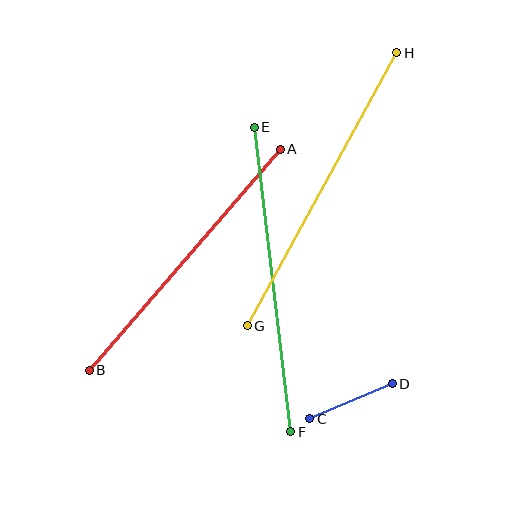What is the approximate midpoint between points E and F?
The midpoint is at approximately (272, 280) pixels.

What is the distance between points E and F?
The distance is approximately 307 pixels.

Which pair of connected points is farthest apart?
Points G and H are farthest apart.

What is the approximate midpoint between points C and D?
The midpoint is at approximately (351, 401) pixels.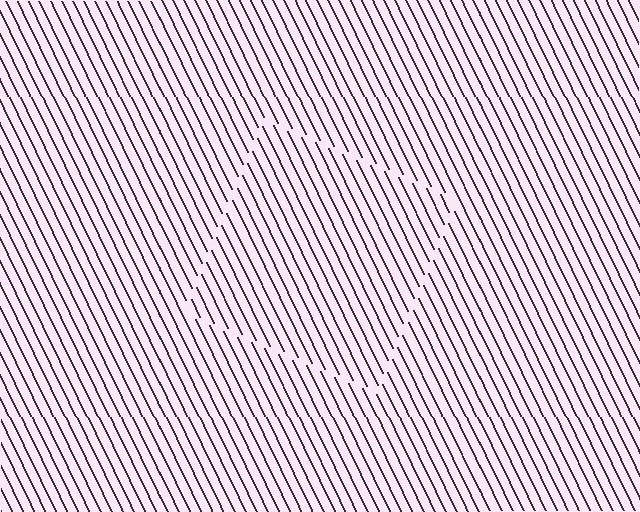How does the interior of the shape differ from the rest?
The interior of the shape contains the same grating, shifted by half a period — the contour is defined by the phase discontinuity where line-ends from the inner and outer gratings abut.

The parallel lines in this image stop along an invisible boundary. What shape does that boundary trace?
An illusory square. The interior of the shape contains the same grating, shifted by half a period — the contour is defined by the phase discontinuity where line-ends from the inner and outer gratings abut.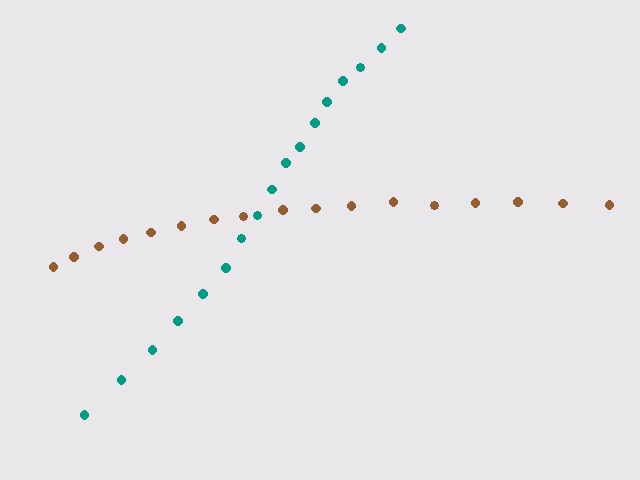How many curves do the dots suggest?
There are 2 distinct paths.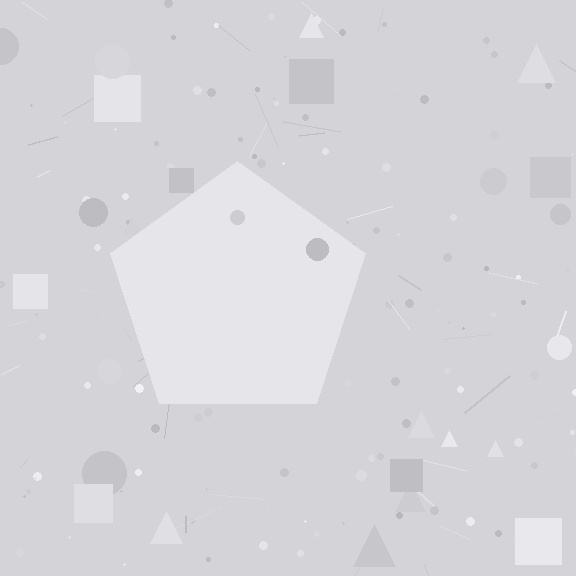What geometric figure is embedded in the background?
A pentagon is embedded in the background.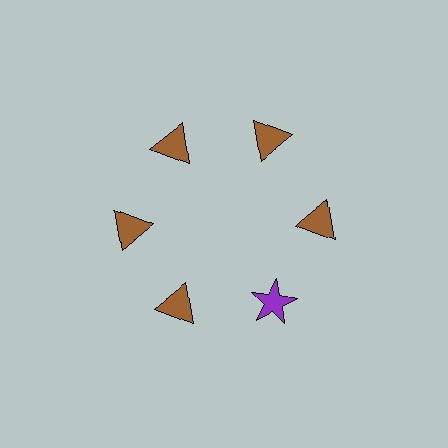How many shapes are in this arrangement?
There are 6 shapes arranged in a ring pattern.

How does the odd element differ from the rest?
It differs in both color (purple instead of brown) and shape (star instead of triangle).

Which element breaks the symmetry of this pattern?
The purple star at roughly the 5 o'clock position breaks the symmetry. All other shapes are brown triangles.